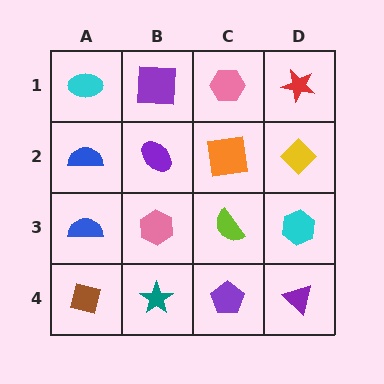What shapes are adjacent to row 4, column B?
A pink hexagon (row 3, column B), a brown square (row 4, column A), a purple pentagon (row 4, column C).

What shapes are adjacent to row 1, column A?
A blue semicircle (row 2, column A), a purple square (row 1, column B).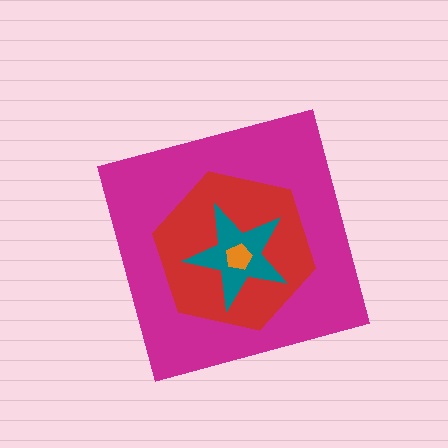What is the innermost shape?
The orange pentagon.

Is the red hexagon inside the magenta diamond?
Yes.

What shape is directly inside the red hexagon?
The teal star.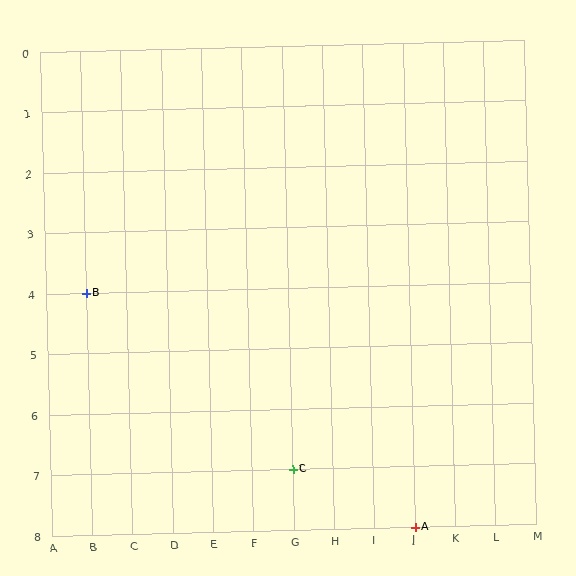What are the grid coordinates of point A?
Point A is at grid coordinates (J, 8).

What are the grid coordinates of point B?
Point B is at grid coordinates (B, 4).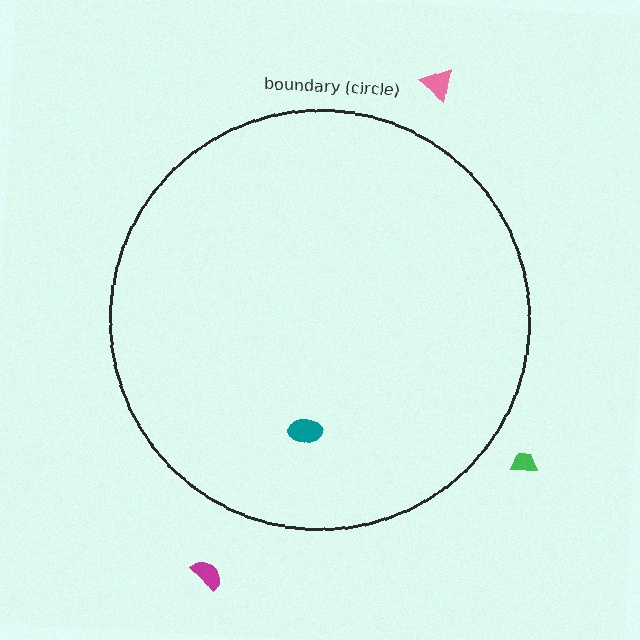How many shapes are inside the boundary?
1 inside, 3 outside.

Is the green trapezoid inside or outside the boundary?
Outside.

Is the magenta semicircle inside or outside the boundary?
Outside.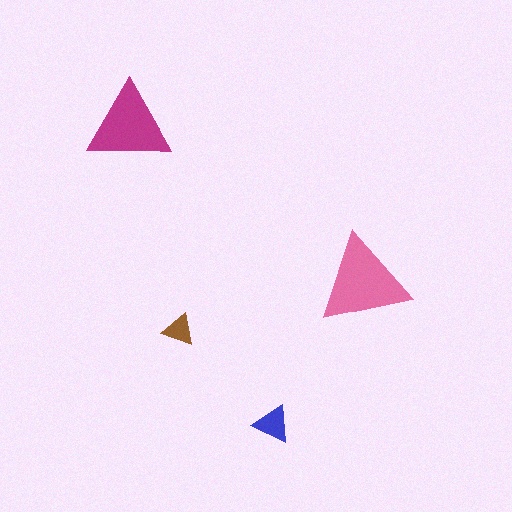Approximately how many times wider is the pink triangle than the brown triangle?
About 3 times wider.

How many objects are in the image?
There are 4 objects in the image.